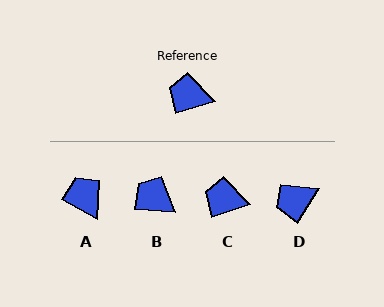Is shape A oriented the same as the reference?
No, it is off by about 46 degrees.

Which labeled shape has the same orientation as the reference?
C.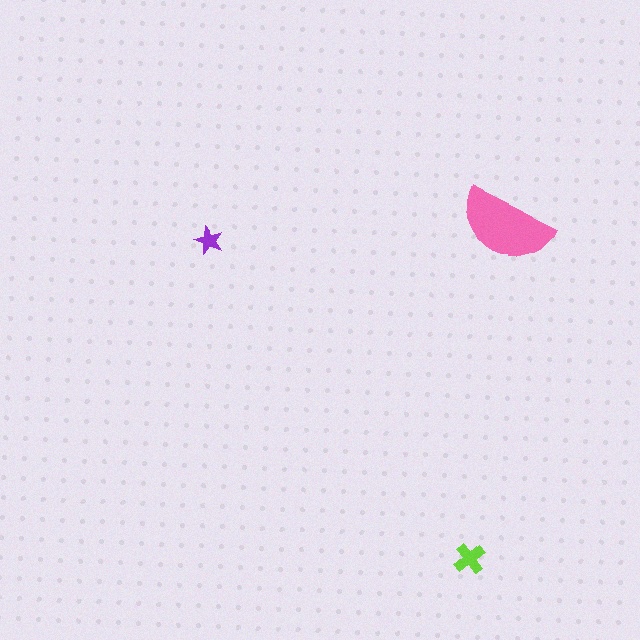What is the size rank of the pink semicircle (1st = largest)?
1st.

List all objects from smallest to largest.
The purple star, the lime cross, the pink semicircle.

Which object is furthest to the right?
The pink semicircle is rightmost.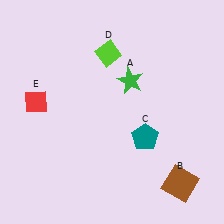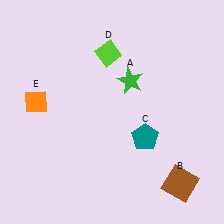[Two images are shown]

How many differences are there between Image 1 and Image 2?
There is 1 difference between the two images.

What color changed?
The diamond (E) changed from red in Image 1 to orange in Image 2.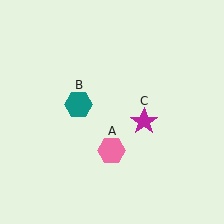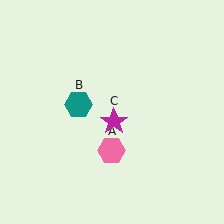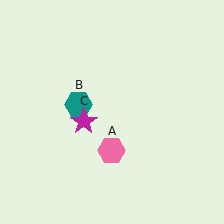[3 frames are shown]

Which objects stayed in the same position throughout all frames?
Pink hexagon (object A) and teal hexagon (object B) remained stationary.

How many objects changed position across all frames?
1 object changed position: magenta star (object C).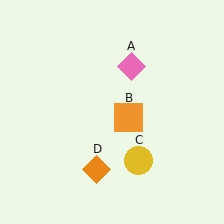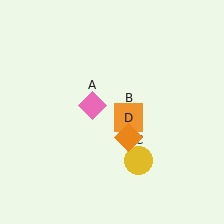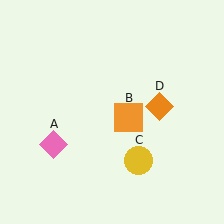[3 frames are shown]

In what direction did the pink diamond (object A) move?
The pink diamond (object A) moved down and to the left.